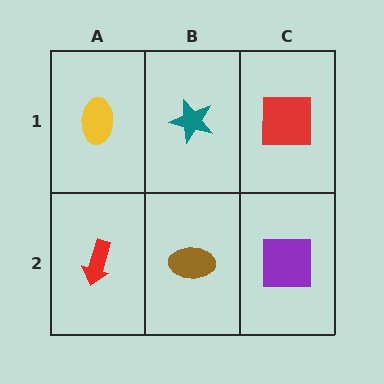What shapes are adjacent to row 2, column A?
A yellow ellipse (row 1, column A), a brown ellipse (row 2, column B).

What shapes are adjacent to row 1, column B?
A brown ellipse (row 2, column B), a yellow ellipse (row 1, column A), a red square (row 1, column C).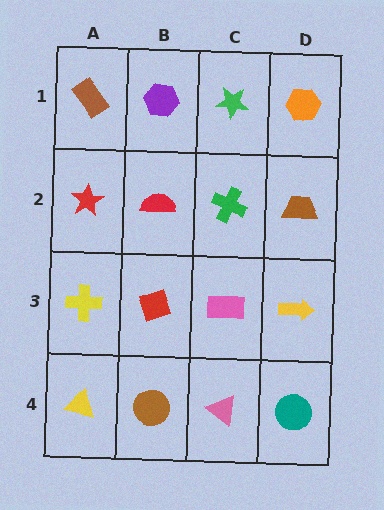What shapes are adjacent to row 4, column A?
A yellow cross (row 3, column A), a brown circle (row 4, column B).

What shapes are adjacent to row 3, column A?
A red star (row 2, column A), a yellow triangle (row 4, column A), a red diamond (row 3, column B).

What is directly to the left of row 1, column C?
A purple hexagon.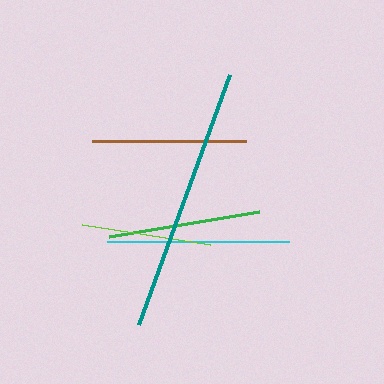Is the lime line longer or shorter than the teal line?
The teal line is longer than the lime line.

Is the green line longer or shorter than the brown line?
The brown line is longer than the green line.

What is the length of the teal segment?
The teal segment is approximately 266 pixels long.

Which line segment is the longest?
The teal line is the longest at approximately 266 pixels.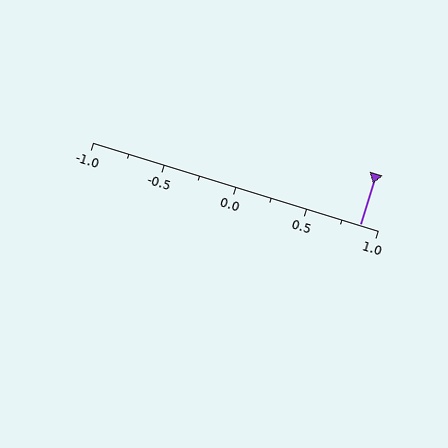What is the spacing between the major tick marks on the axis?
The major ticks are spaced 0.5 apart.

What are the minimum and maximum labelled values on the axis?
The axis runs from -1.0 to 1.0.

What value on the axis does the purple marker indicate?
The marker indicates approximately 0.88.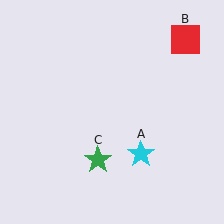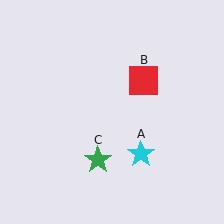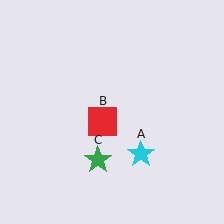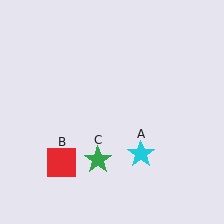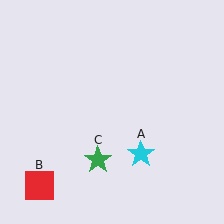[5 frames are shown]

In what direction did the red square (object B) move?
The red square (object B) moved down and to the left.